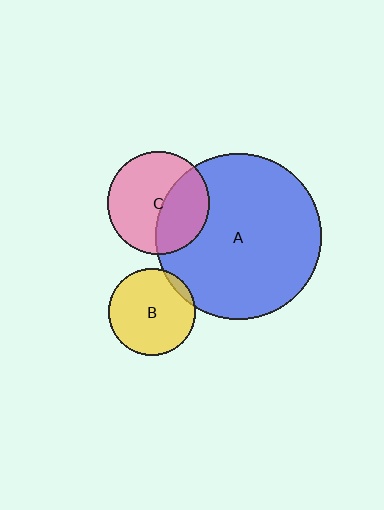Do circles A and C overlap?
Yes.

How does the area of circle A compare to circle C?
Approximately 2.6 times.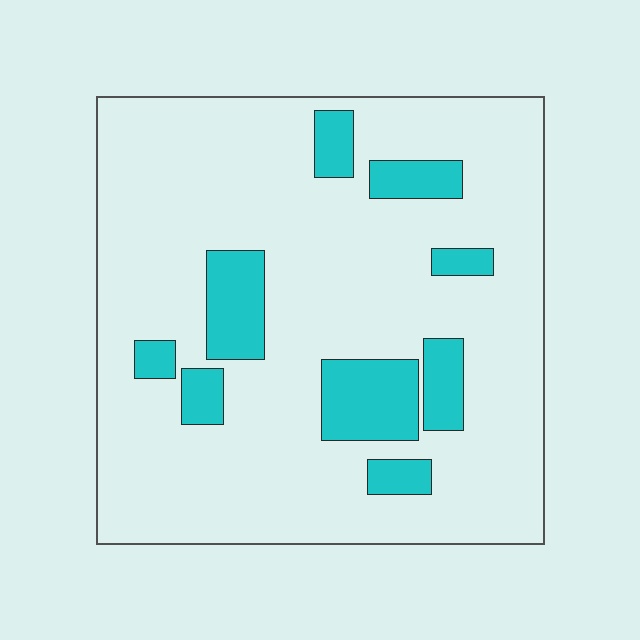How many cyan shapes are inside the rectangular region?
9.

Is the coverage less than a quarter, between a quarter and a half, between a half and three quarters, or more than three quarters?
Less than a quarter.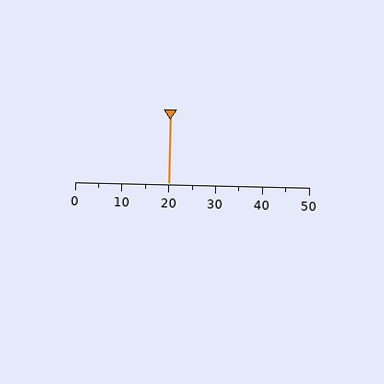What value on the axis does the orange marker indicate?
The marker indicates approximately 20.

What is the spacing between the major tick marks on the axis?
The major ticks are spaced 10 apart.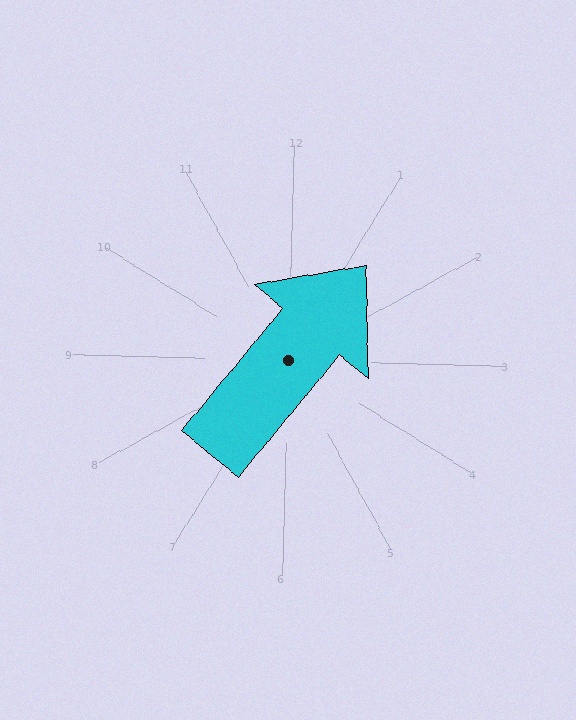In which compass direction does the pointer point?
Northeast.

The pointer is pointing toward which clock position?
Roughly 1 o'clock.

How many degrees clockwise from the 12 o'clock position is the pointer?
Approximately 38 degrees.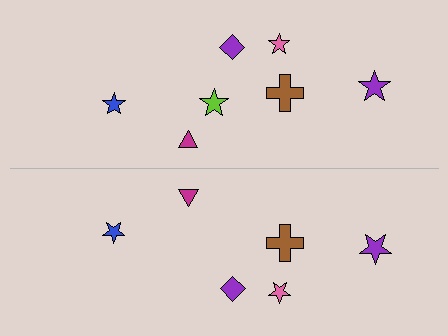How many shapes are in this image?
There are 13 shapes in this image.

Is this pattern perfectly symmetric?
No, the pattern is not perfectly symmetric. A lime star is missing from the bottom side.